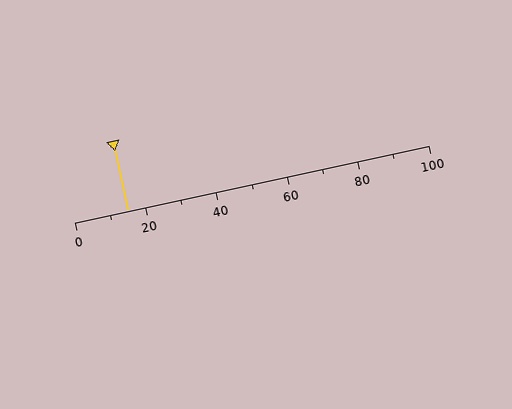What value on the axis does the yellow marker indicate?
The marker indicates approximately 15.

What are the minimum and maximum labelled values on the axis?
The axis runs from 0 to 100.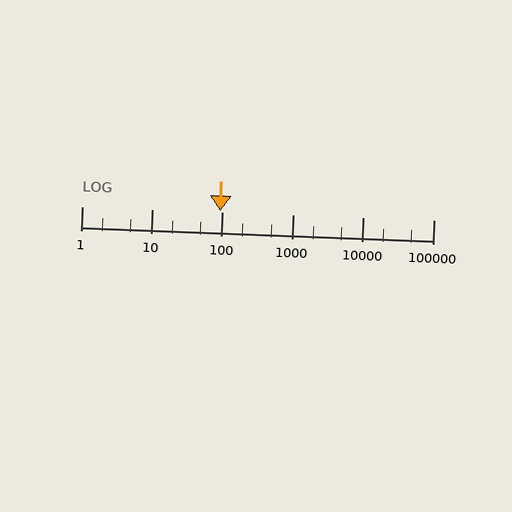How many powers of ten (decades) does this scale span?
The scale spans 5 decades, from 1 to 100000.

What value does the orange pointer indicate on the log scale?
The pointer indicates approximately 93.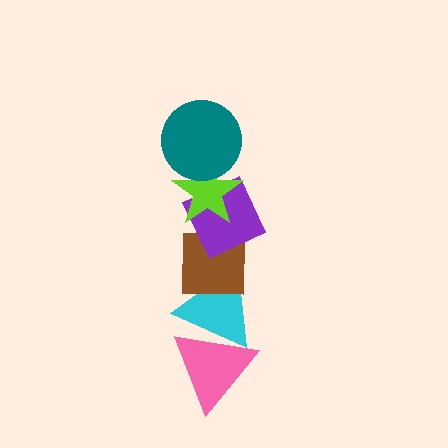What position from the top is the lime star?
The lime star is 2nd from the top.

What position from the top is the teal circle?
The teal circle is 1st from the top.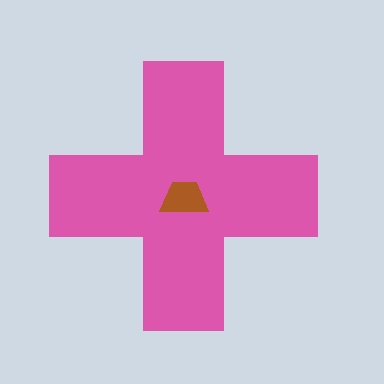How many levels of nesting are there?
2.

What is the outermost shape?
The pink cross.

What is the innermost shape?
The brown trapezoid.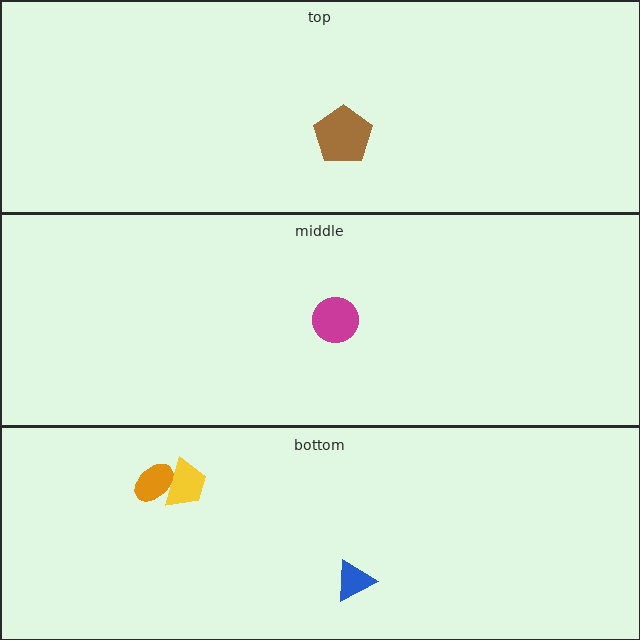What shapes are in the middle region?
The magenta circle.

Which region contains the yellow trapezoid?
The bottom region.